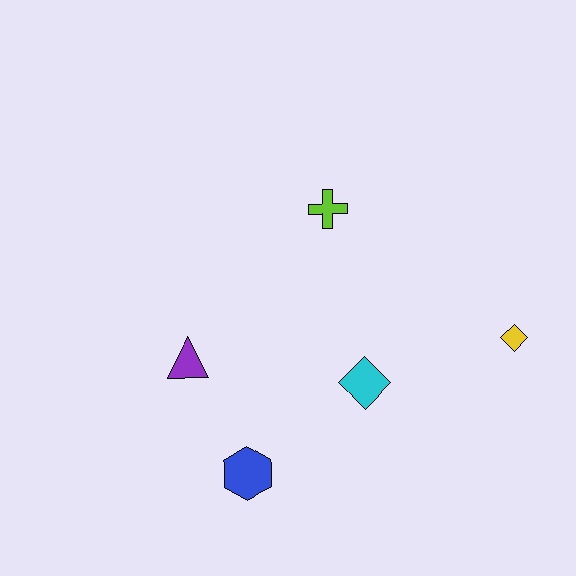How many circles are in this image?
There are no circles.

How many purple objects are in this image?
There is 1 purple object.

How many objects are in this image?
There are 5 objects.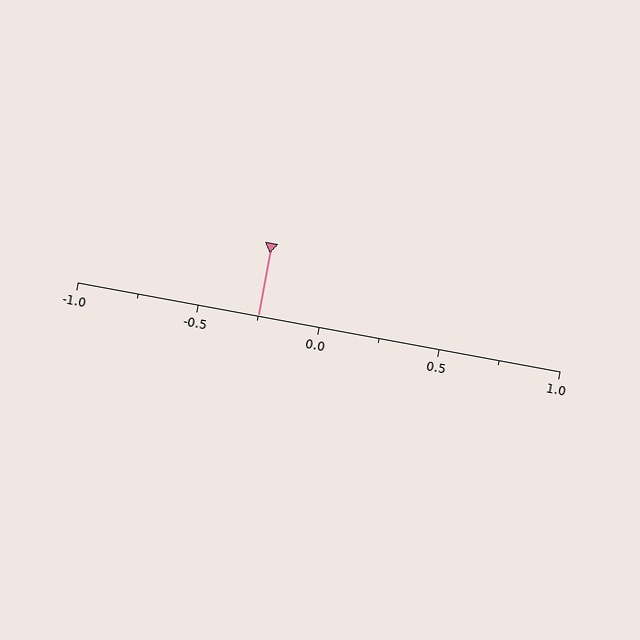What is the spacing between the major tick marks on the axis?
The major ticks are spaced 0.5 apart.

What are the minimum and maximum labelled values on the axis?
The axis runs from -1.0 to 1.0.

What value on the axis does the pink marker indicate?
The marker indicates approximately -0.25.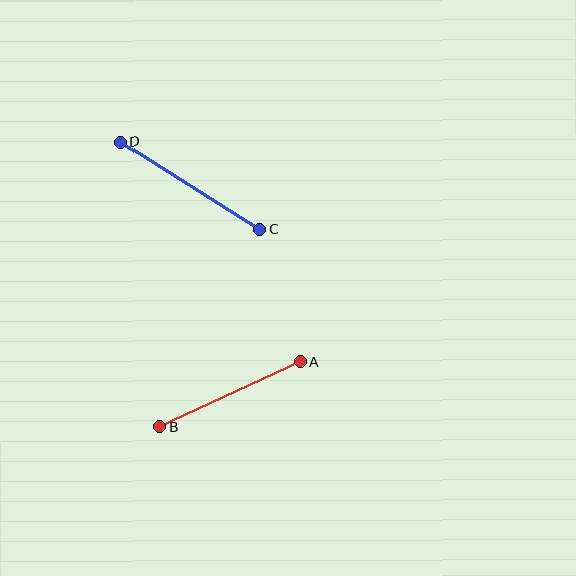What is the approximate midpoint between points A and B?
The midpoint is at approximately (230, 394) pixels.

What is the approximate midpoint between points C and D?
The midpoint is at approximately (190, 186) pixels.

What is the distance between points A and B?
The distance is approximately 155 pixels.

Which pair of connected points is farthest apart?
Points C and D are farthest apart.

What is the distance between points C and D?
The distance is approximately 165 pixels.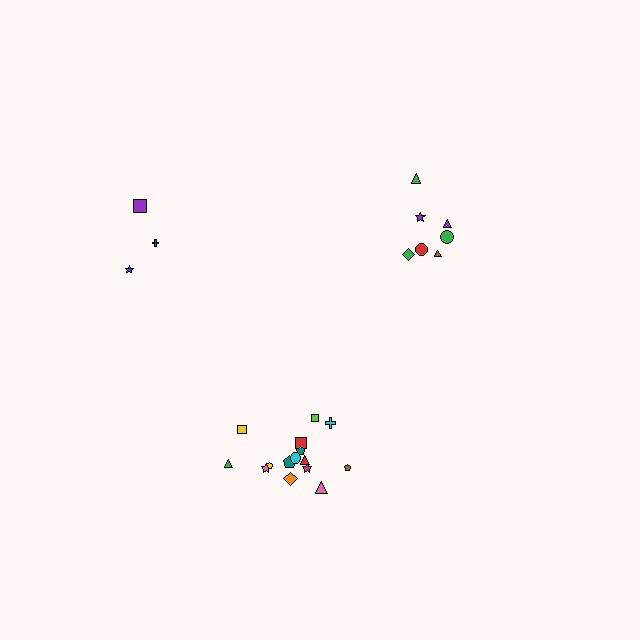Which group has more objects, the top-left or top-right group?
The top-right group.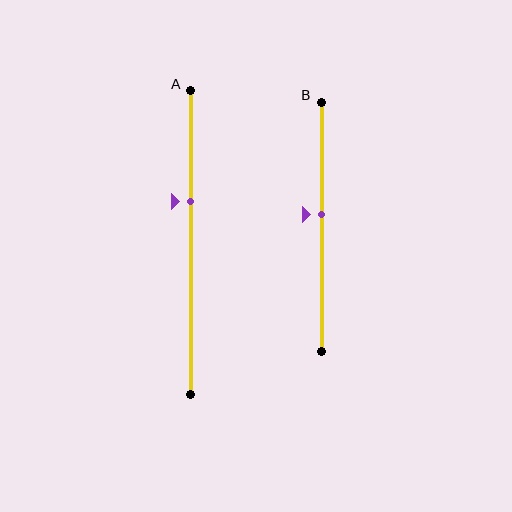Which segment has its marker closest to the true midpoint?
Segment B has its marker closest to the true midpoint.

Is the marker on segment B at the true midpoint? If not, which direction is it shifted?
No, the marker on segment B is shifted upward by about 5% of the segment length.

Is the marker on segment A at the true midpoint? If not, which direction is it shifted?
No, the marker on segment A is shifted upward by about 14% of the segment length.